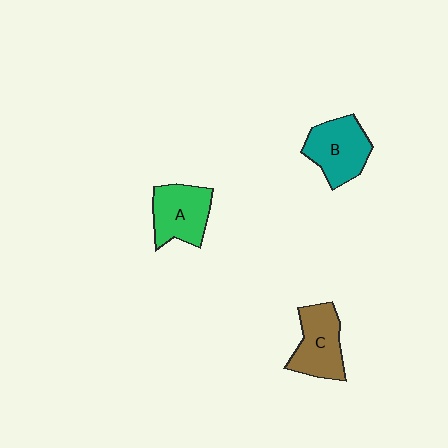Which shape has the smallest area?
Shape A (green).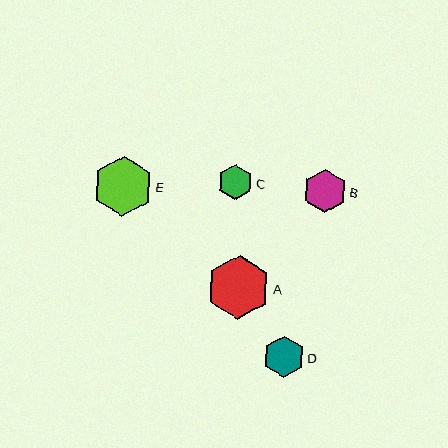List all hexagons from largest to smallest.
From largest to smallest: A, E, B, D, C.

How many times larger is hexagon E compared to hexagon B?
Hexagon E is approximately 1.4 times the size of hexagon B.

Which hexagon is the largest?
Hexagon A is the largest with a size of approximately 64 pixels.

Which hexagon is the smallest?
Hexagon C is the smallest with a size of approximately 35 pixels.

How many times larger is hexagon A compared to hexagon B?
Hexagon A is approximately 1.5 times the size of hexagon B.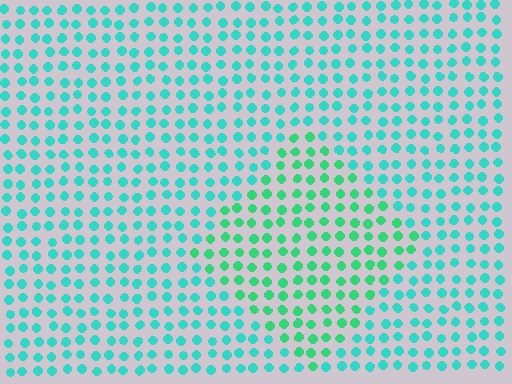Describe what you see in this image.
The image is filled with small cyan elements in a uniform arrangement. A diamond-shaped region is visible where the elements are tinted to a slightly different hue, forming a subtle color boundary.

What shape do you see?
I see a diamond.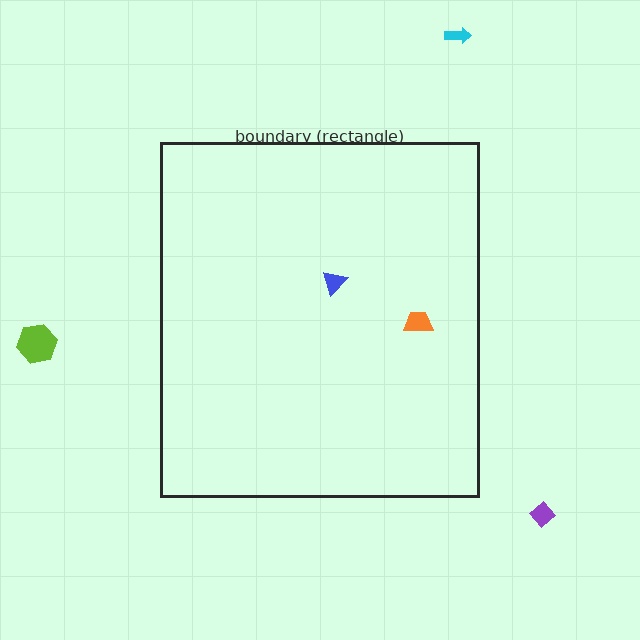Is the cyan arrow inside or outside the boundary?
Outside.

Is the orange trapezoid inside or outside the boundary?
Inside.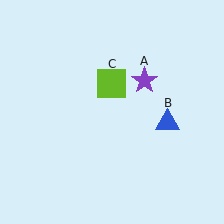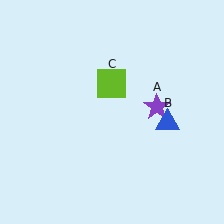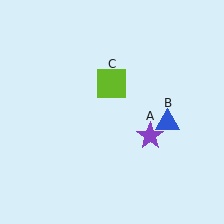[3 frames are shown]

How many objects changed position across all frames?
1 object changed position: purple star (object A).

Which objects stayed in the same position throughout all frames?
Blue triangle (object B) and lime square (object C) remained stationary.